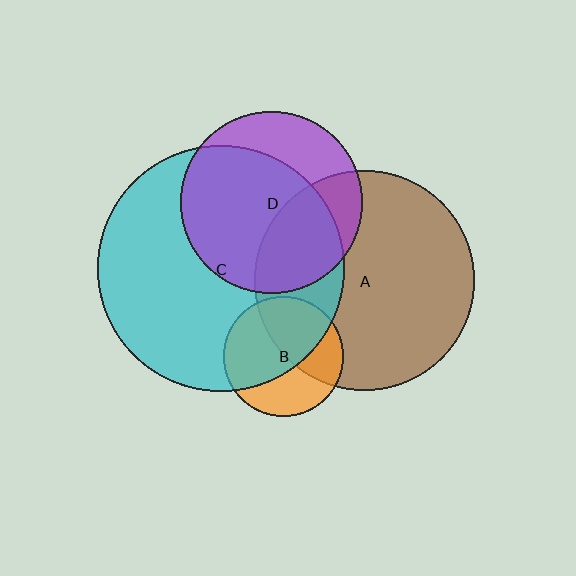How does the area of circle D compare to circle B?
Approximately 2.3 times.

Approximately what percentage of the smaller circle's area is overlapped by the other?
Approximately 45%.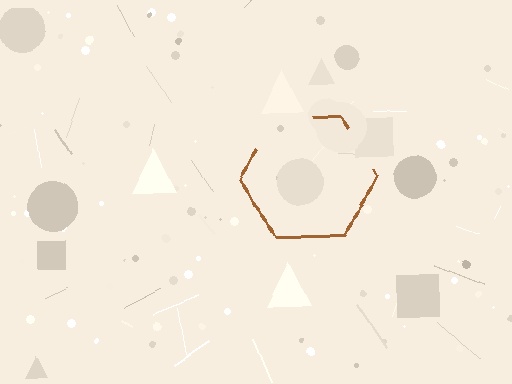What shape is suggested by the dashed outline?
The dashed outline suggests a hexagon.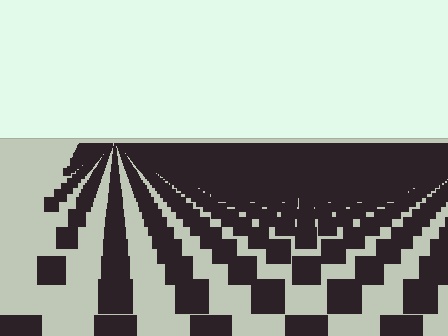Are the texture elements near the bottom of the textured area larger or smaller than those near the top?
Larger. Near the bottom, elements are closer to the viewer and appear at a bigger on-screen size.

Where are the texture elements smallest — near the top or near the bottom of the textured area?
Near the top.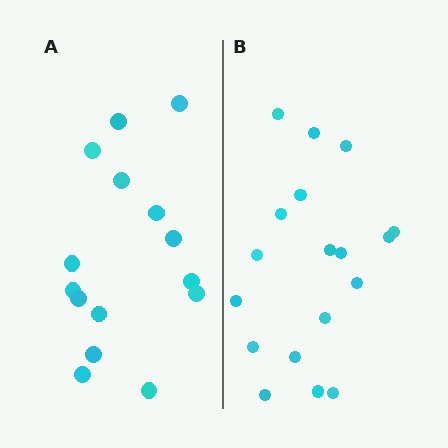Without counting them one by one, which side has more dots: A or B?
Region B (the right region) has more dots.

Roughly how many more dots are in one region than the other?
Region B has just a few more — roughly 2 or 3 more dots than region A.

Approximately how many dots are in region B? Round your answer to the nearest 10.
About 20 dots. (The exact count is 18, which rounds to 20.)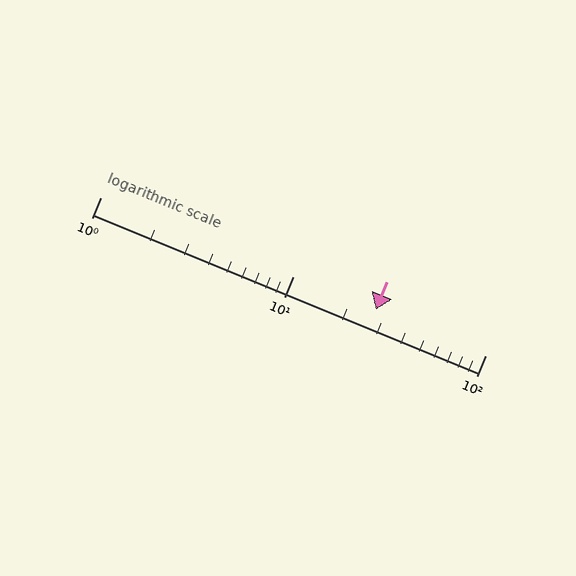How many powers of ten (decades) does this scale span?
The scale spans 2 decades, from 1 to 100.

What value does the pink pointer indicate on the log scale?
The pointer indicates approximately 27.